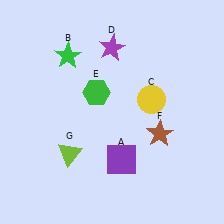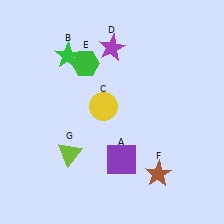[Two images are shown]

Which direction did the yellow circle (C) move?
The yellow circle (C) moved left.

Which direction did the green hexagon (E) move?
The green hexagon (E) moved up.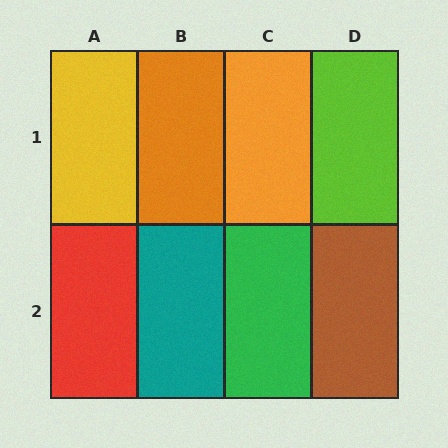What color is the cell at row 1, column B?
Orange.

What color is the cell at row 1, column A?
Yellow.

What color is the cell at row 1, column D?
Lime.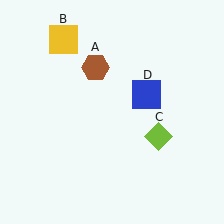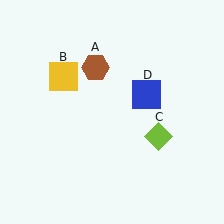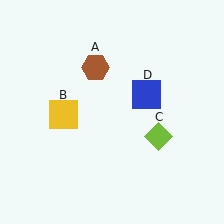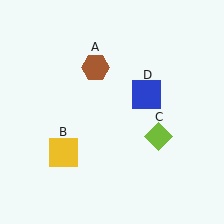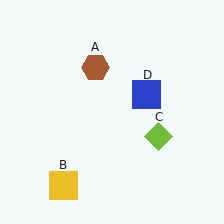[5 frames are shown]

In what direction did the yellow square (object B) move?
The yellow square (object B) moved down.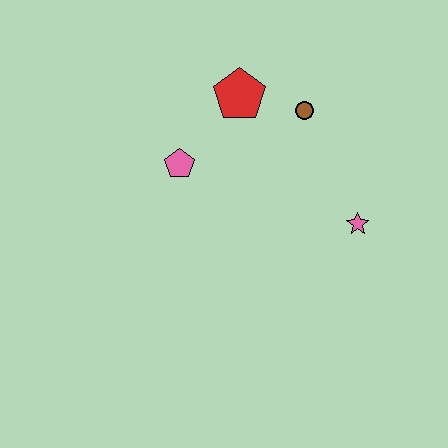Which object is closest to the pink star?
The brown circle is closest to the pink star.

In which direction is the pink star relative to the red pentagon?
The pink star is below the red pentagon.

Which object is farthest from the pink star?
The pink pentagon is farthest from the pink star.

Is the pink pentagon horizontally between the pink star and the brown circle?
No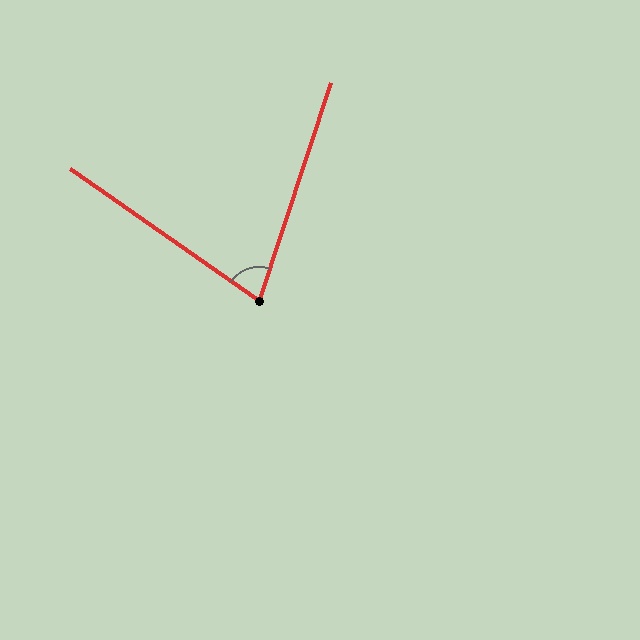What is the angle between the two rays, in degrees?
Approximately 73 degrees.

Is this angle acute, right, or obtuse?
It is acute.